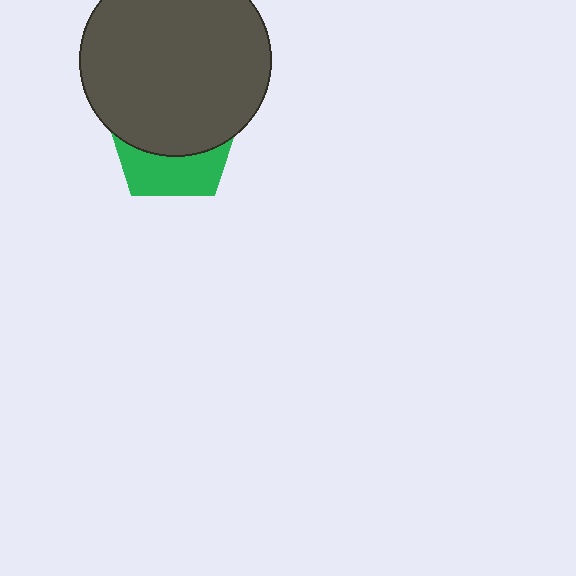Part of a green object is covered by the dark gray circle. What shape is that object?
It is a pentagon.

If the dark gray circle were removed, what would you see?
You would see the complete green pentagon.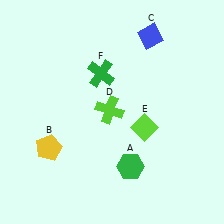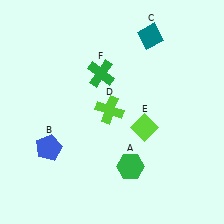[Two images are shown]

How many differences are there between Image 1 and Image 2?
There are 2 differences between the two images.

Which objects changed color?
B changed from yellow to blue. C changed from blue to teal.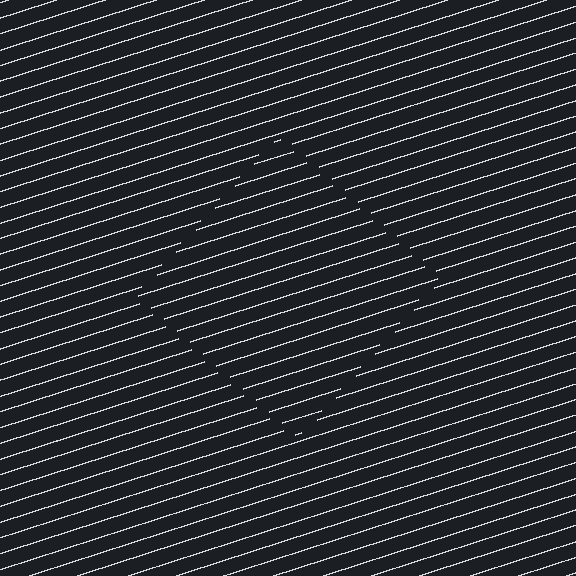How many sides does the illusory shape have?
4 sides — the line-ends trace a square.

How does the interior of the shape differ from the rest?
The interior of the shape contains the same grating, shifted by half a period — the contour is defined by the phase discontinuity where line-ends from the inner and outer gratings abut.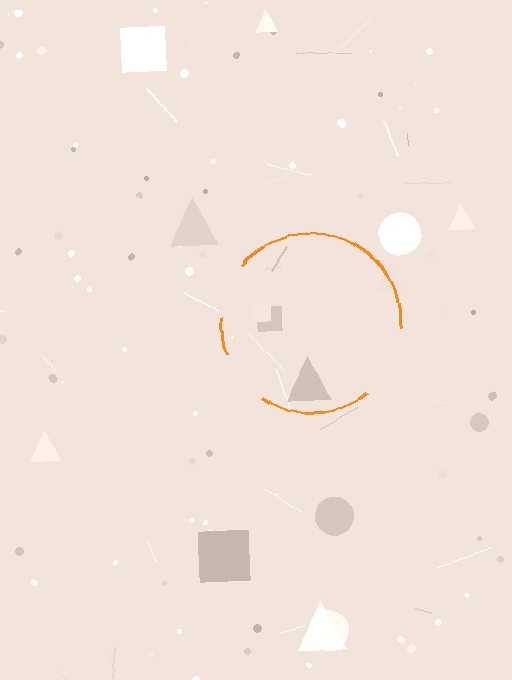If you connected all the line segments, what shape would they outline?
They would outline a circle.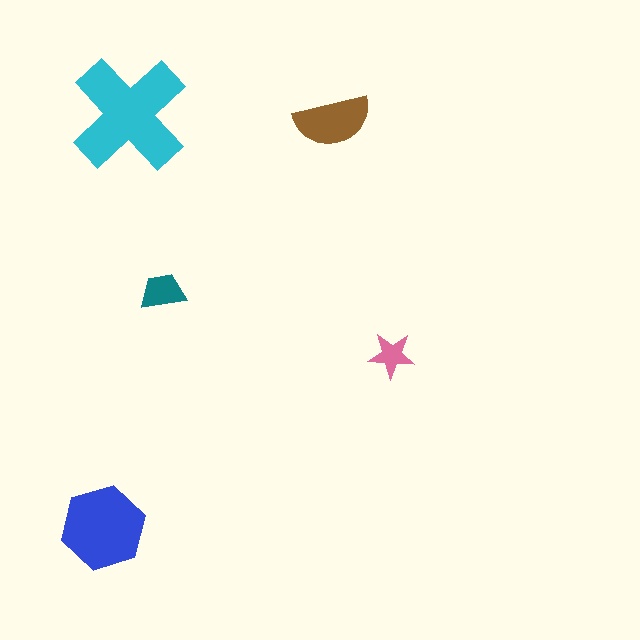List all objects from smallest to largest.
The pink star, the teal trapezoid, the brown semicircle, the blue hexagon, the cyan cross.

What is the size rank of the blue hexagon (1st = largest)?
2nd.